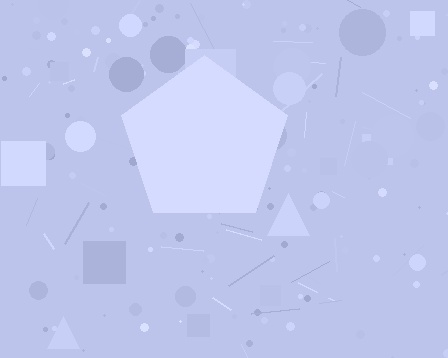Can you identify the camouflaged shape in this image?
The camouflaged shape is a pentagon.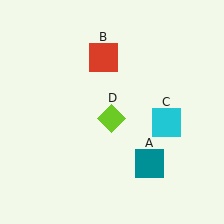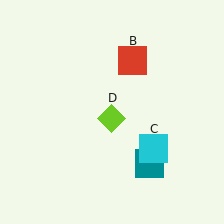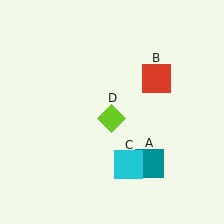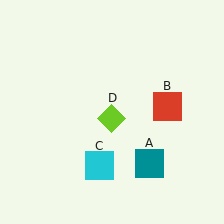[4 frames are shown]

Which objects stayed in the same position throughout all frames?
Teal square (object A) and lime diamond (object D) remained stationary.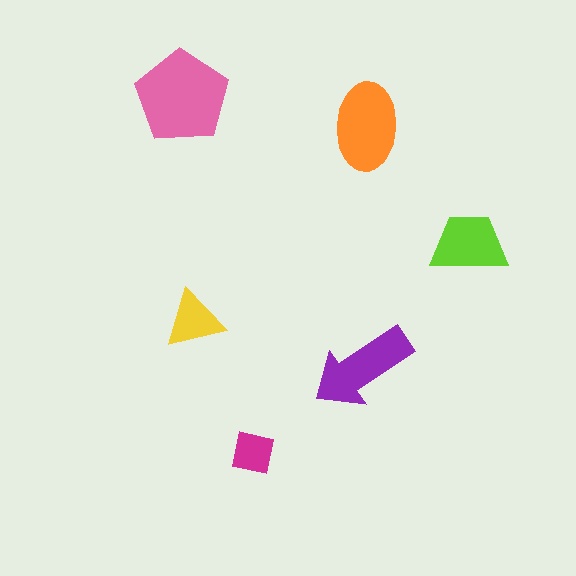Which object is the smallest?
The magenta square.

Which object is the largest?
The pink pentagon.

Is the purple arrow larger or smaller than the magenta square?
Larger.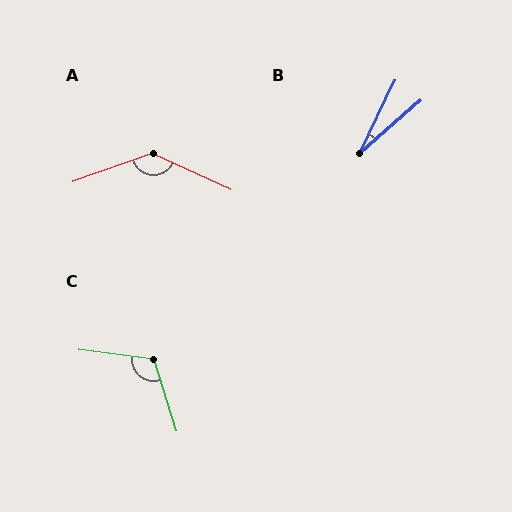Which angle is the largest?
A, at approximately 136 degrees.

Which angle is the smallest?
B, at approximately 23 degrees.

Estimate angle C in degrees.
Approximately 115 degrees.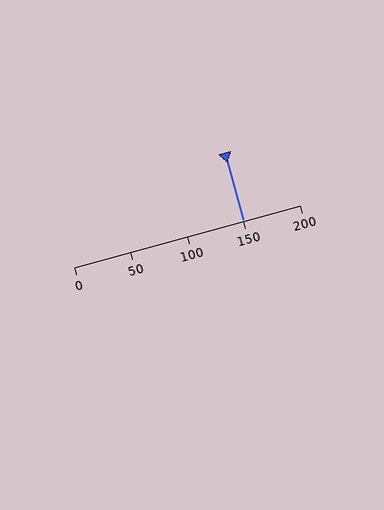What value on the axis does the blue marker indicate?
The marker indicates approximately 150.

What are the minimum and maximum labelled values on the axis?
The axis runs from 0 to 200.